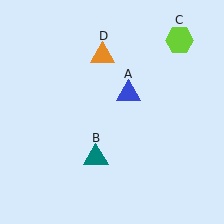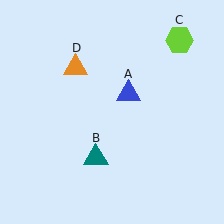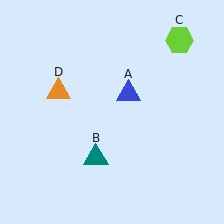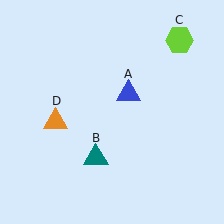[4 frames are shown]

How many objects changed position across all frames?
1 object changed position: orange triangle (object D).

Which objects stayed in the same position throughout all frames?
Blue triangle (object A) and teal triangle (object B) and lime hexagon (object C) remained stationary.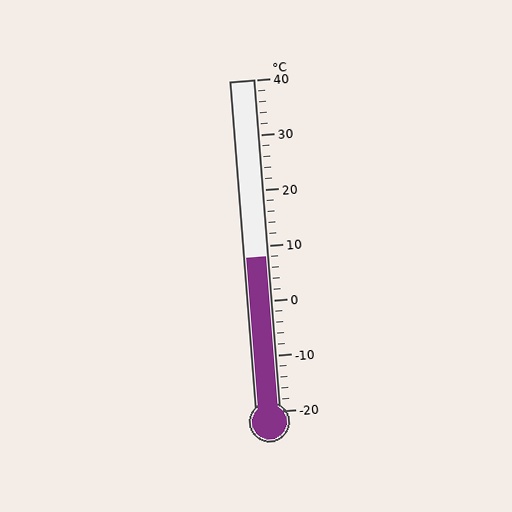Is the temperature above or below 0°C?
The temperature is above 0°C.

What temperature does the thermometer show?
The thermometer shows approximately 8°C.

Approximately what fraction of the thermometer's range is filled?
The thermometer is filled to approximately 45% of its range.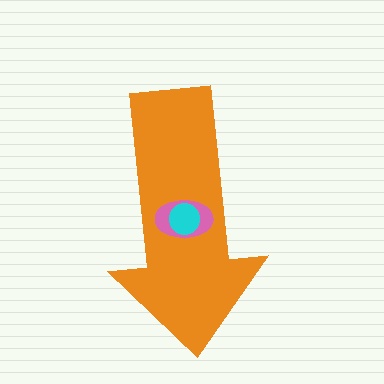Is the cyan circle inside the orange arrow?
Yes.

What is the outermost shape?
The orange arrow.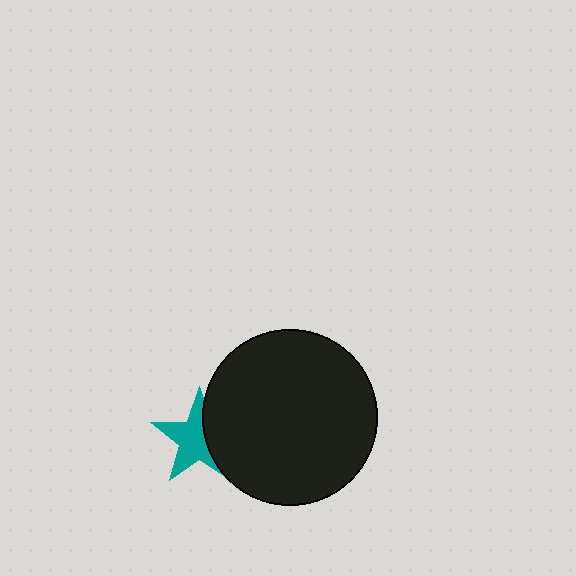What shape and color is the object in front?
The object in front is a black circle.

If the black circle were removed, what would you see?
You would see the complete teal star.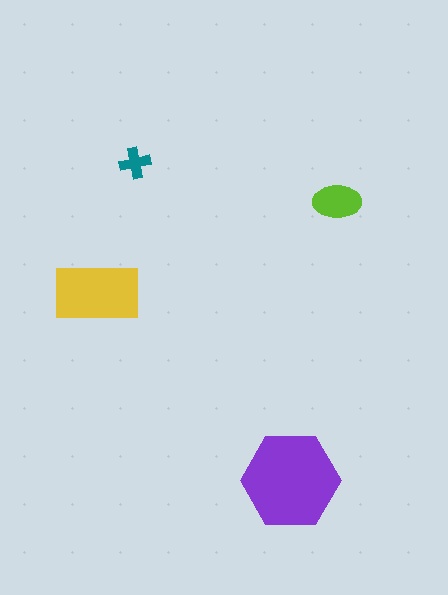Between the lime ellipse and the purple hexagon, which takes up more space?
The purple hexagon.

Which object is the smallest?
The teal cross.